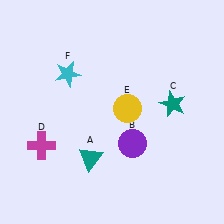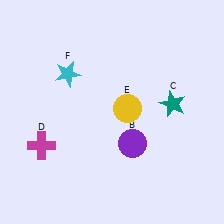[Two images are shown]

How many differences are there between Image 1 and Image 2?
There is 1 difference between the two images.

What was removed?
The teal triangle (A) was removed in Image 2.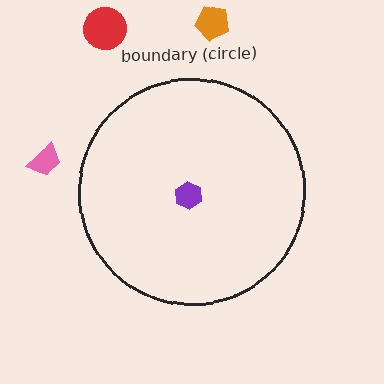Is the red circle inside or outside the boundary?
Outside.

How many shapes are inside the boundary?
1 inside, 3 outside.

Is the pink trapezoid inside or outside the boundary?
Outside.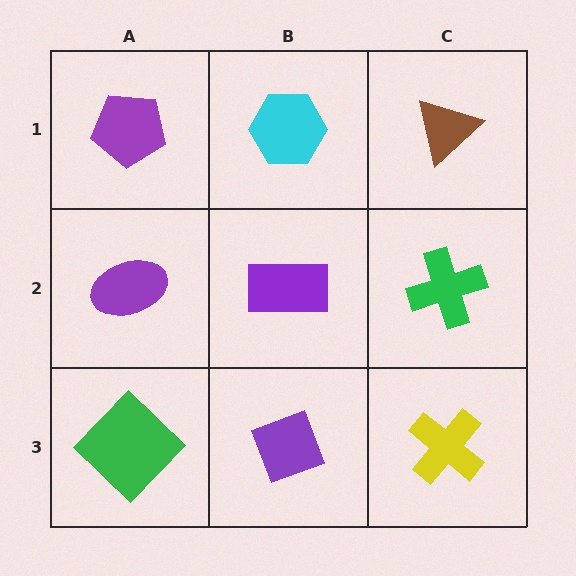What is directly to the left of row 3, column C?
A purple diamond.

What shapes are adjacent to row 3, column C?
A green cross (row 2, column C), a purple diamond (row 3, column B).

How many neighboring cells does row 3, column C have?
2.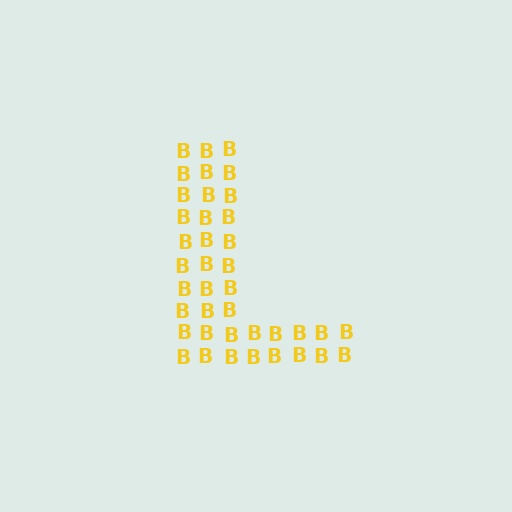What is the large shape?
The large shape is the letter L.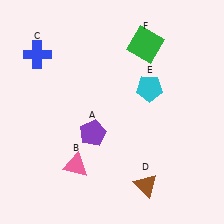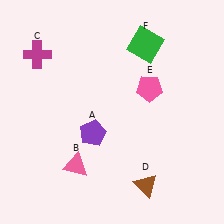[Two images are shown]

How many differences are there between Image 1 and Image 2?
There are 2 differences between the two images.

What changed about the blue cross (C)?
In Image 1, C is blue. In Image 2, it changed to magenta.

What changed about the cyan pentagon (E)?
In Image 1, E is cyan. In Image 2, it changed to pink.